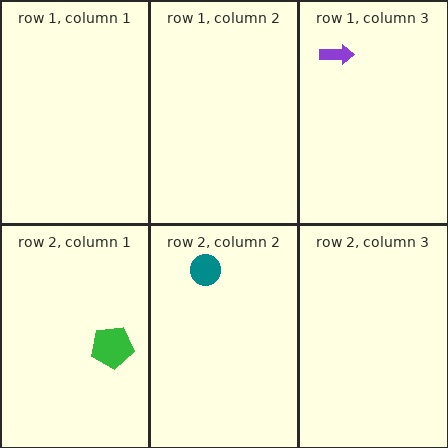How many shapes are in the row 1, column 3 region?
1.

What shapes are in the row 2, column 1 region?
The green pentagon.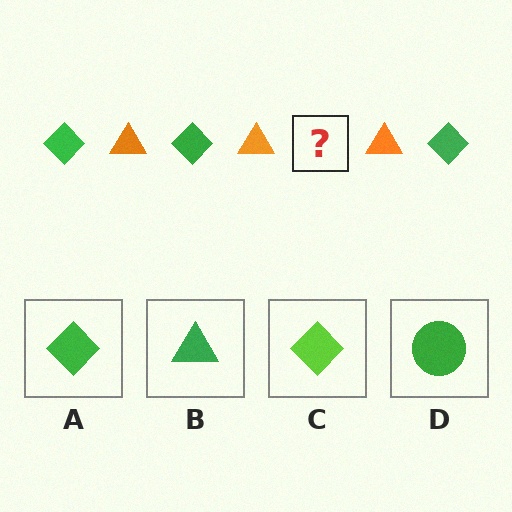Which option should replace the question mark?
Option A.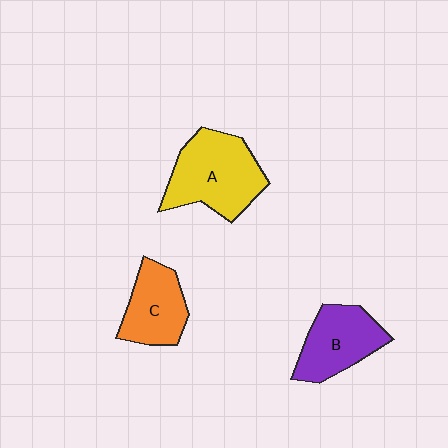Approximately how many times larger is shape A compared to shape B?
Approximately 1.3 times.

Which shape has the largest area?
Shape A (yellow).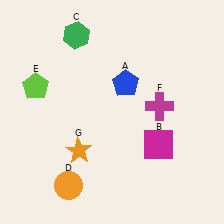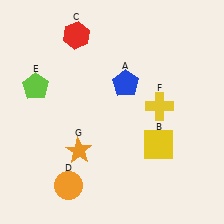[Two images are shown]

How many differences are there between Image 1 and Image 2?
There are 3 differences between the two images.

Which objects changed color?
B changed from magenta to yellow. C changed from green to red. F changed from magenta to yellow.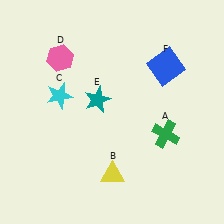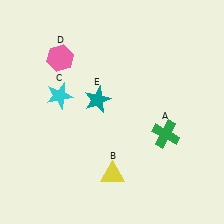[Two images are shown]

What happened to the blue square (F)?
The blue square (F) was removed in Image 2. It was in the top-right area of Image 1.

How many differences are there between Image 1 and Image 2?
There is 1 difference between the two images.